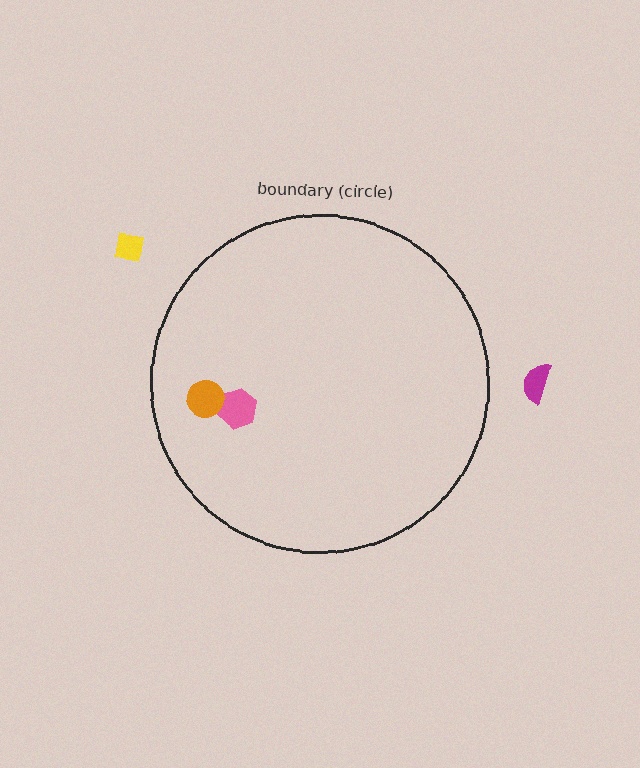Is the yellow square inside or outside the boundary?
Outside.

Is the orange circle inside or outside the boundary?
Inside.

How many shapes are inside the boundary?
2 inside, 2 outside.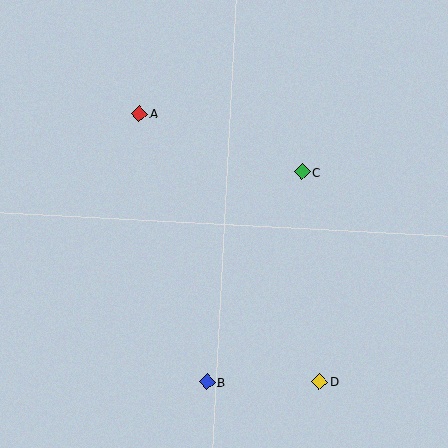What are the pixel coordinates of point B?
Point B is at (207, 382).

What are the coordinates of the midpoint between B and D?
The midpoint between B and D is at (263, 382).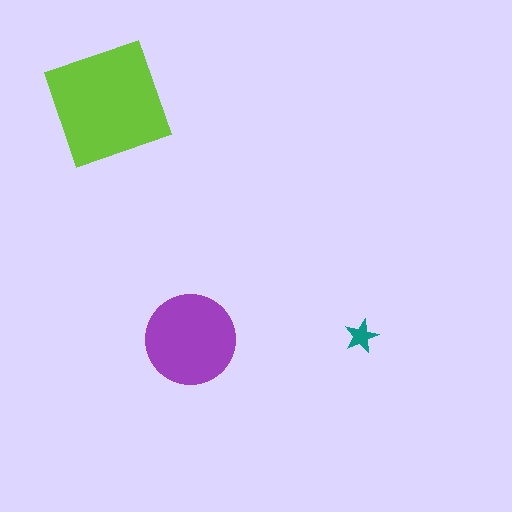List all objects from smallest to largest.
The teal star, the purple circle, the lime square.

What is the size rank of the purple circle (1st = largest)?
2nd.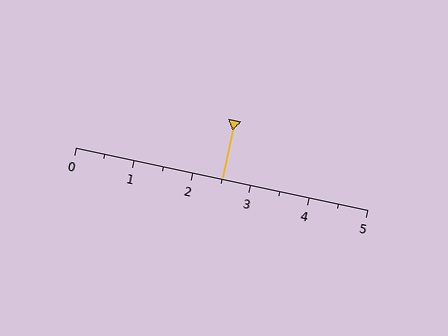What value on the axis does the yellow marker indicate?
The marker indicates approximately 2.5.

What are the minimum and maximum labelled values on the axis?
The axis runs from 0 to 5.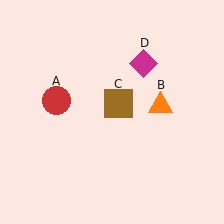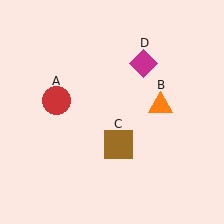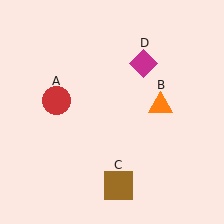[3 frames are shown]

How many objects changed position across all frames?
1 object changed position: brown square (object C).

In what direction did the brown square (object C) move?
The brown square (object C) moved down.